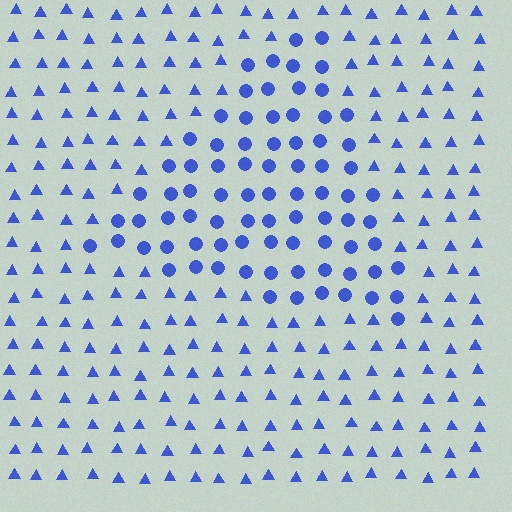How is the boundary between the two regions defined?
The boundary is defined by a change in element shape: circles inside vs. triangles outside. All elements share the same color and spacing.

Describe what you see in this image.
The image is filled with small blue elements arranged in a uniform grid. A triangle-shaped region contains circles, while the surrounding area contains triangles. The boundary is defined purely by the change in element shape.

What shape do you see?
I see a triangle.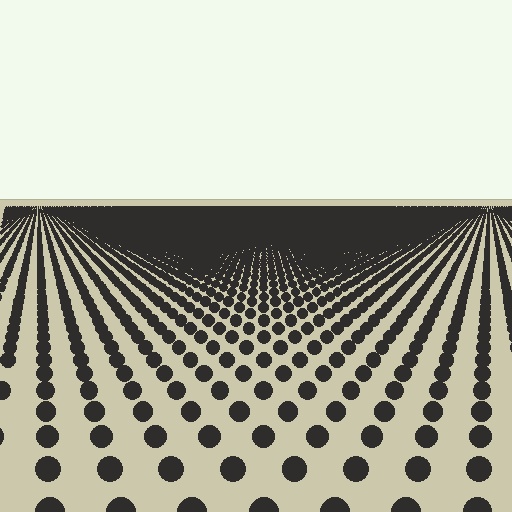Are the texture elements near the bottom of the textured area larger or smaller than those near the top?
Larger. Near the bottom, elements are closer to the viewer and appear at a bigger on-screen size.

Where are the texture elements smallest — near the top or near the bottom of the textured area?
Near the top.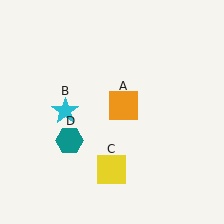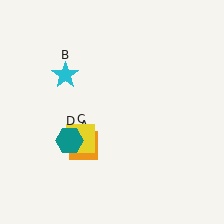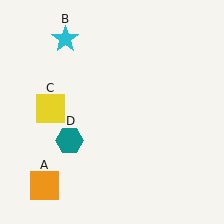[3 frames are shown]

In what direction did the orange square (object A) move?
The orange square (object A) moved down and to the left.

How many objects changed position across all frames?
3 objects changed position: orange square (object A), cyan star (object B), yellow square (object C).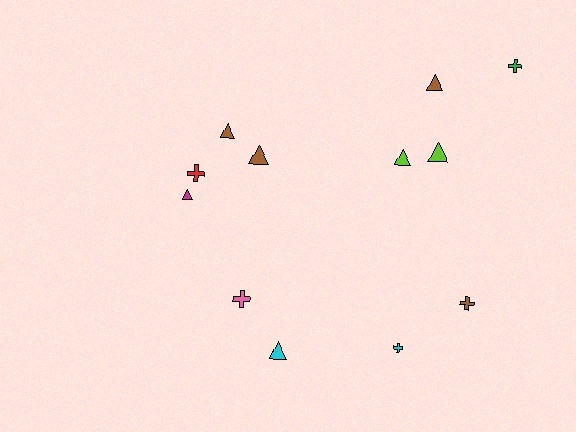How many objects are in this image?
There are 12 objects.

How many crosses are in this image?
There are 5 crosses.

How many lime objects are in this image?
There are 2 lime objects.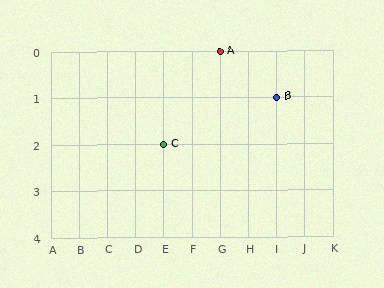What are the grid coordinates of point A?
Point A is at grid coordinates (G, 0).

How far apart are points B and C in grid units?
Points B and C are 4 columns and 1 row apart (about 4.1 grid units diagonally).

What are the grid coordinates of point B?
Point B is at grid coordinates (I, 1).